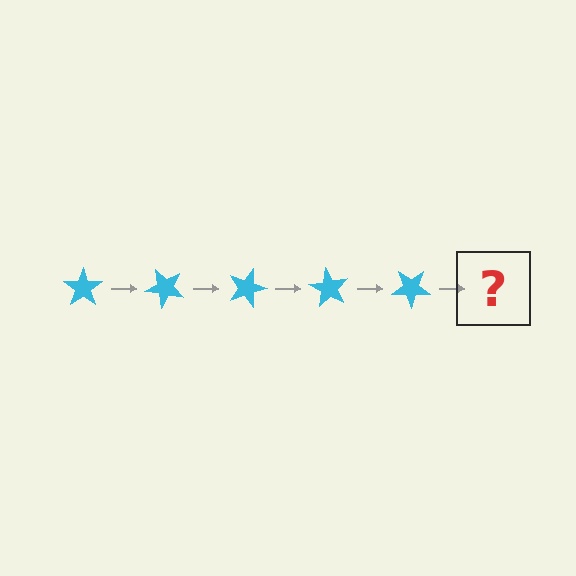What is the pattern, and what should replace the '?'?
The pattern is that the star rotates 45 degrees each step. The '?' should be a cyan star rotated 225 degrees.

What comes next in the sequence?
The next element should be a cyan star rotated 225 degrees.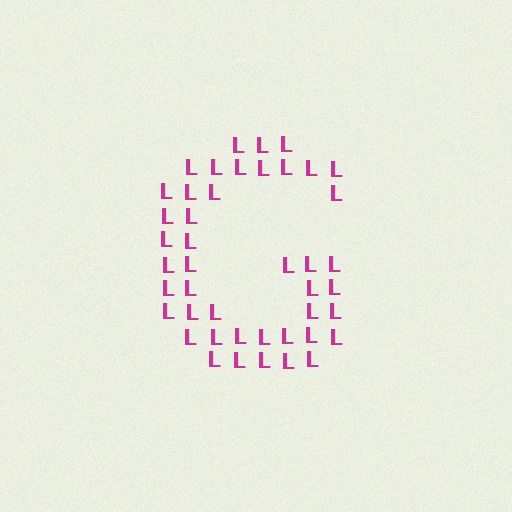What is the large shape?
The large shape is the letter G.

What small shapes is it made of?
It is made of small letter L's.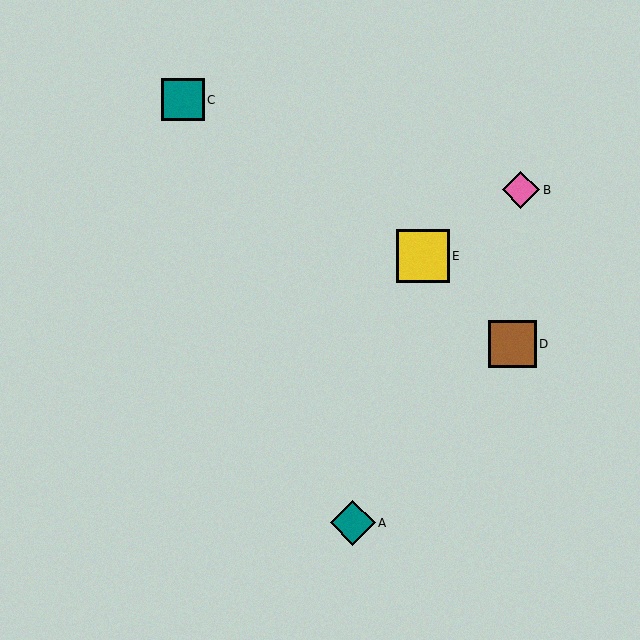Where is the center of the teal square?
The center of the teal square is at (183, 100).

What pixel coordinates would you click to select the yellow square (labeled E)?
Click at (423, 256) to select the yellow square E.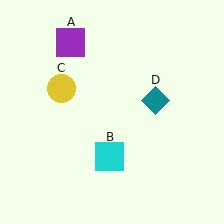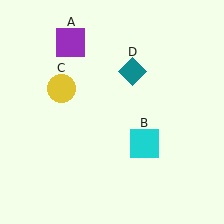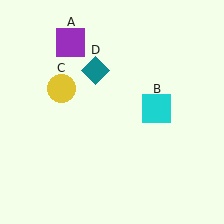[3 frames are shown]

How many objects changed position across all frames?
2 objects changed position: cyan square (object B), teal diamond (object D).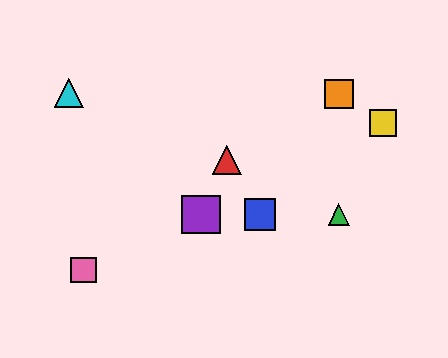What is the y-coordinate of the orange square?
The orange square is at y≈94.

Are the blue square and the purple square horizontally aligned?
Yes, both are at y≈215.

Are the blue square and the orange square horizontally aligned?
No, the blue square is at y≈215 and the orange square is at y≈94.